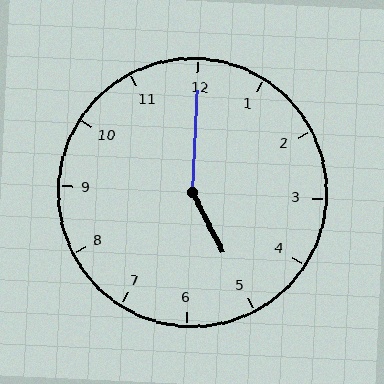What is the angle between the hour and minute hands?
Approximately 150 degrees.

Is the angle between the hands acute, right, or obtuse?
It is obtuse.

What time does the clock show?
5:00.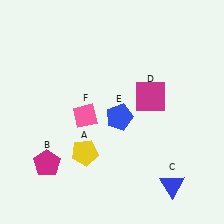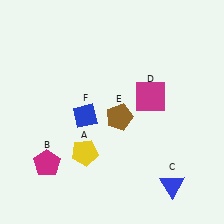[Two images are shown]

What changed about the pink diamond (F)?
In Image 1, F is pink. In Image 2, it changed to blue.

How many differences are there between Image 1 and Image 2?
There are 2 differences between the two images.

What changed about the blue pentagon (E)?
In Image 1, E is blue. In Image 2, it changed to brown.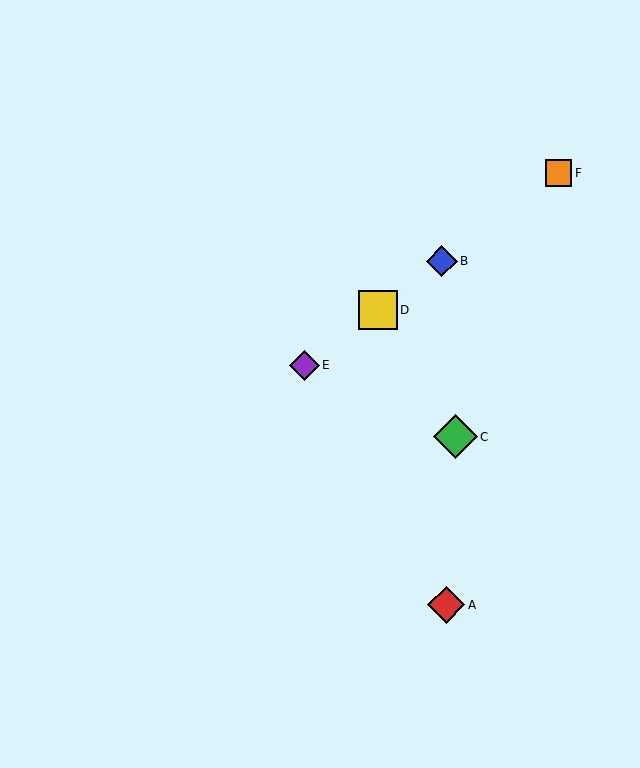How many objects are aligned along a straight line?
4 objects (B, D, E, F) are aligned along a straight line.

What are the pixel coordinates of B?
Object B is at (442, 261).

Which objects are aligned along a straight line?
Objects B, D, E, F are aligned along a straight line.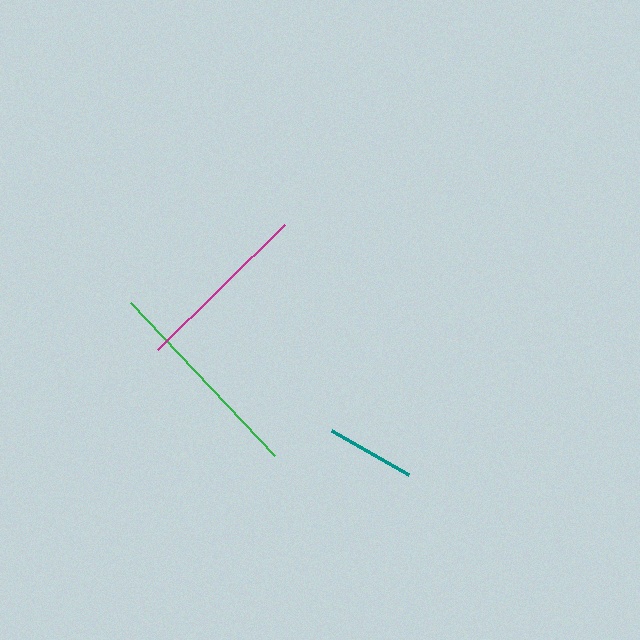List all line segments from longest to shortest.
From longest to shortest: green, magenta, teal.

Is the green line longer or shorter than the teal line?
The green line is longer than the teal line.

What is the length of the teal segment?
The teal segment is approximately 88 pixels long.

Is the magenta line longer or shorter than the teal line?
The magenta line is longer than the teal line.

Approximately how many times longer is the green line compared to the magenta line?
The green line is approximately 1.2 times the length of the magenta line.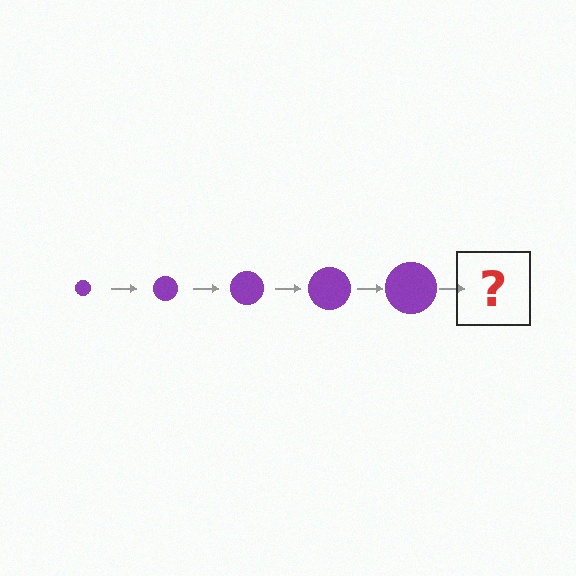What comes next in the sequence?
The next element should be a purple circle, larger than the previous one.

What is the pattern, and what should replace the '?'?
The pattern is that the circle gets progressively larger each step. The '?' should be a purple circle, larger than the previous one.